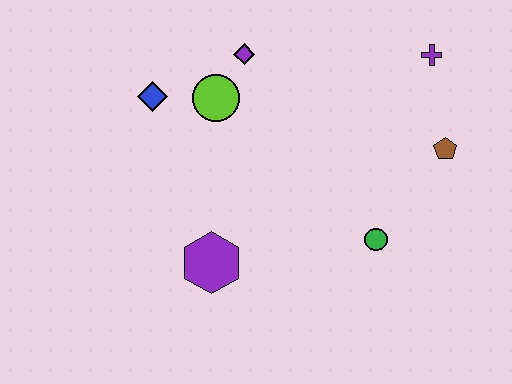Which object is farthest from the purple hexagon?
The purple cross is farthest from the purple hexagon.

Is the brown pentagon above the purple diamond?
No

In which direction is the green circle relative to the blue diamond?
The green circle is to the right of the blue diamond.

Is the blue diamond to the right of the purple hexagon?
No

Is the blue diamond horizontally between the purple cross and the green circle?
No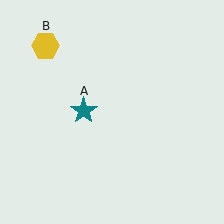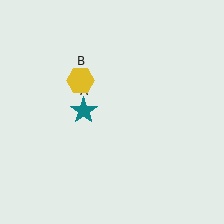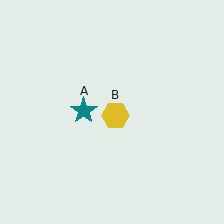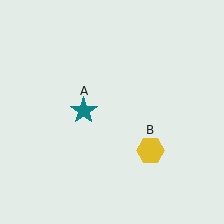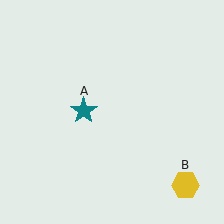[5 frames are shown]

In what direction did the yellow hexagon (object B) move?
The yellow hexagon (object B) moved down and to the right.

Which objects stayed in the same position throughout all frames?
Teal star (object A) remained stationary.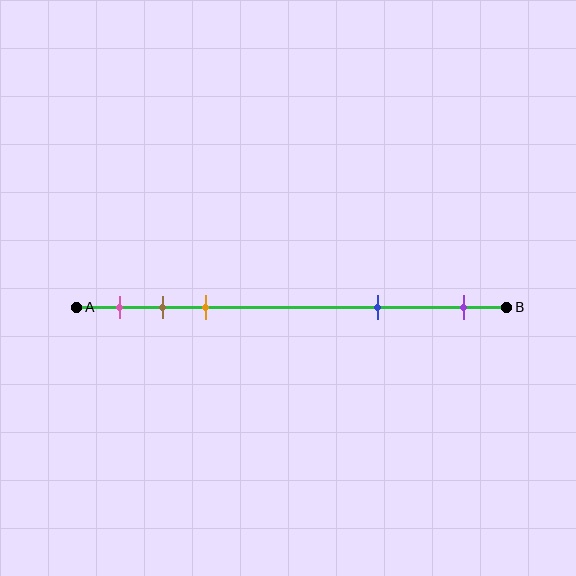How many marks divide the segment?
There are 5 marks dividing the segment.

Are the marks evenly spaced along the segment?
No, the marks are not evenly spaced.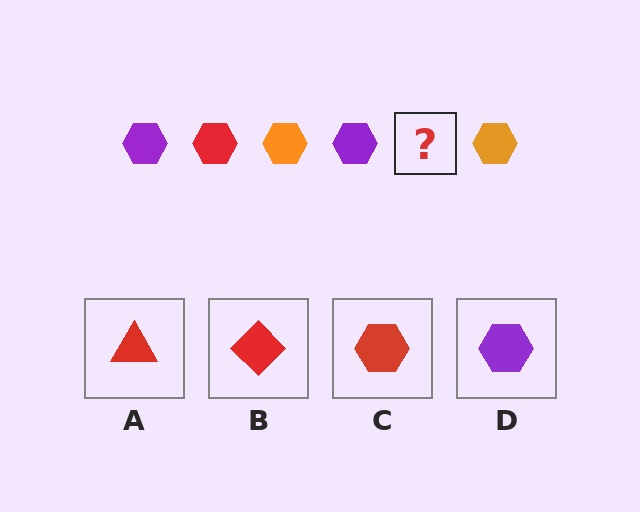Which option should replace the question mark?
Option C.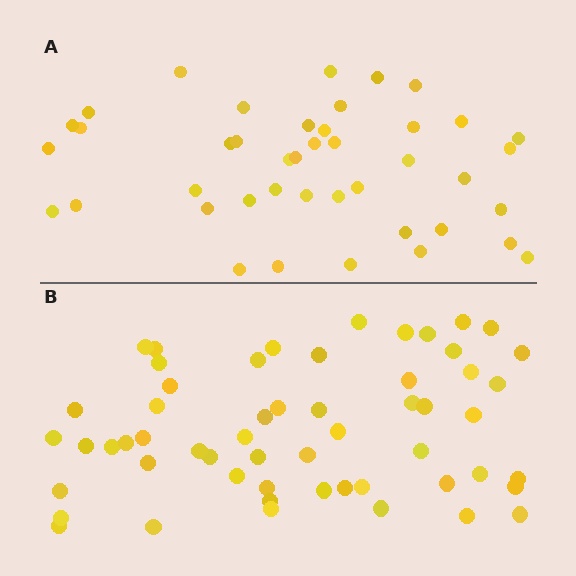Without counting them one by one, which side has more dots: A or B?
Region B (the bottom region) has more dots.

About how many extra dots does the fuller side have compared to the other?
Region B has approximately 15 more dots than region A.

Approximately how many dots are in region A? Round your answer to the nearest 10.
About 40 dots. (The exact count is 42, which rounds to 40.)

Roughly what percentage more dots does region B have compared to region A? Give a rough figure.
About 35% more.